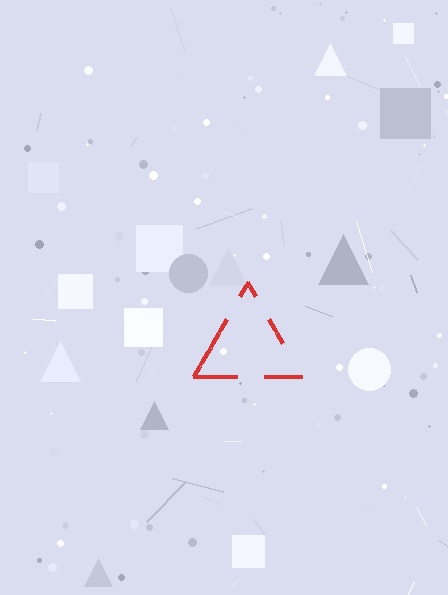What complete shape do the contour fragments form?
The contour fragments form a triangle.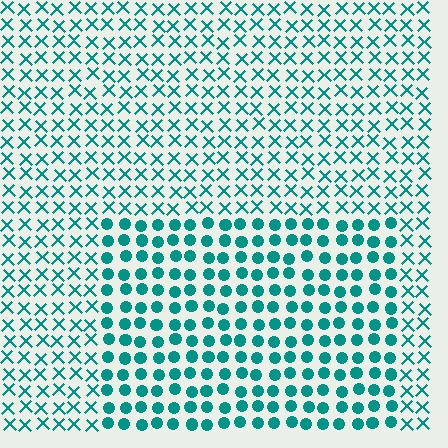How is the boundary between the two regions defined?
The boundary is defined by a change in element shape: circles inside vs. X marks outside. All elements share the same color and spacing.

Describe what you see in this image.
The image is filled with small teal elements arranged in a uniform grid. A rectangle-shaped region contains circles, while the surrounding area contains X marks. The boundary is defined purely by the change in element shape.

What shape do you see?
I see a rectangle.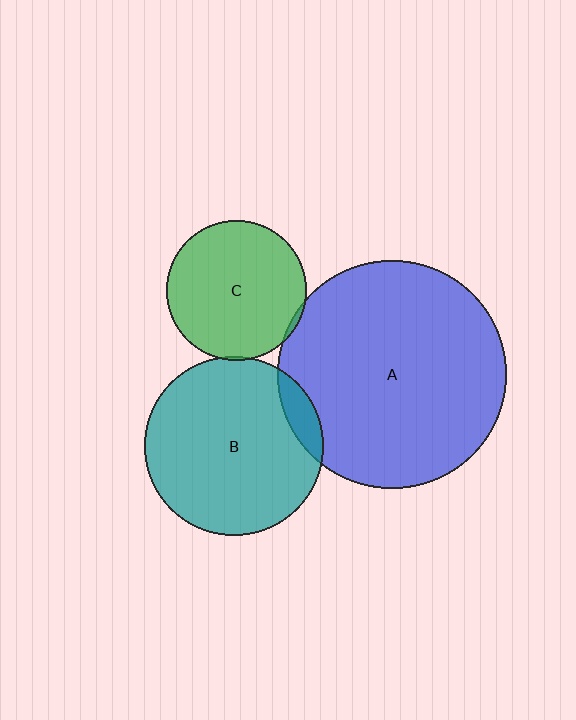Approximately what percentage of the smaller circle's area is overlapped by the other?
Approximately 10%.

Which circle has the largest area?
Circle A (blue).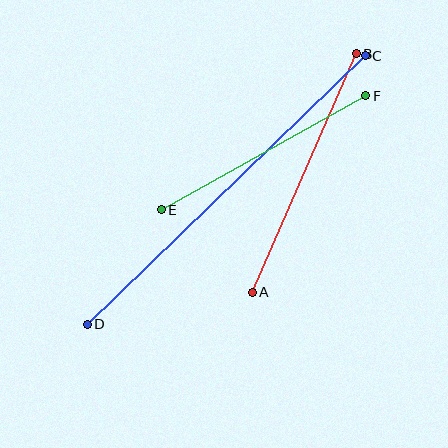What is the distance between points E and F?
The distance is approximately 234 pixels.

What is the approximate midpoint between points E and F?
The midpoint is at approximately (264, 153) pixels.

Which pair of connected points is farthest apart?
Points C and D are farthest apart.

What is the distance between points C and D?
The distance is approximately 386 pixels.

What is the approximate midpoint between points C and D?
The midpoint is at approximately (226, 190) pixels.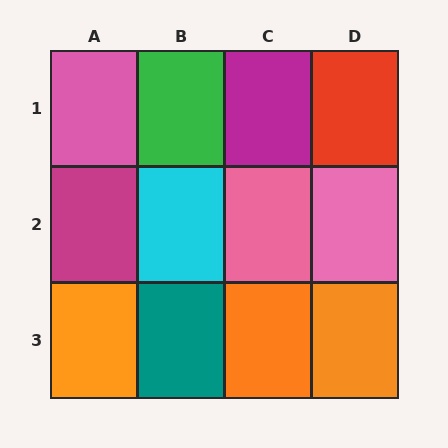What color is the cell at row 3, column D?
Orange.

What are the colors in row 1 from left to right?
Pink, green, magenta, red.